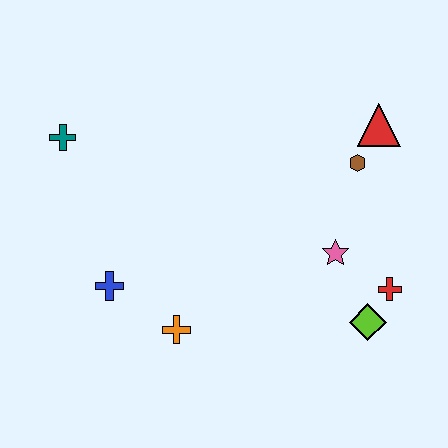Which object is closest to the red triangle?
The brown hexagon is closest to the red triangle.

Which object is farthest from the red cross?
The teal cross is farthest from the red cross.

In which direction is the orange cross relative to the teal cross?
The orange cross is below the teal cross.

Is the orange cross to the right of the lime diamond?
No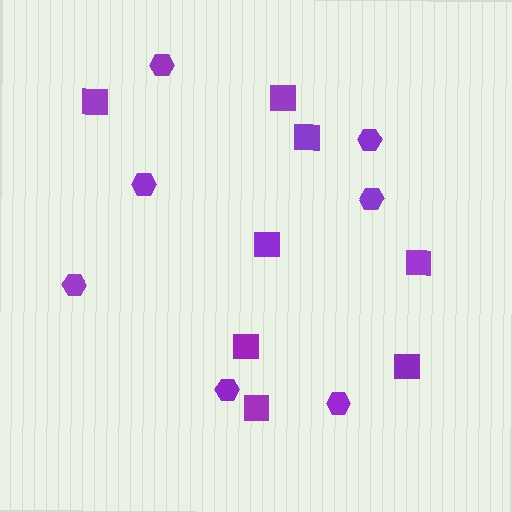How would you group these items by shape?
There are 2 groups: one group of squares (8) and one group of hexagons (7).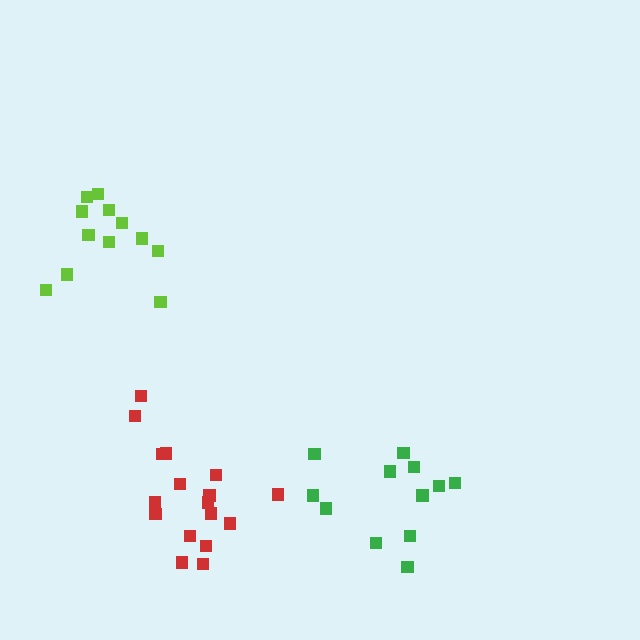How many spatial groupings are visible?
There are 3 spatial groupings.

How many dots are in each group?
Group 1: 12 dots, Group 2: 17 dots, Group 3: 12 dots (41 total).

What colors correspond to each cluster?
The clusters are colored: lime, red, green.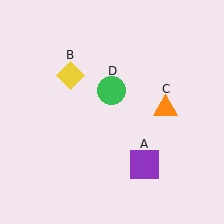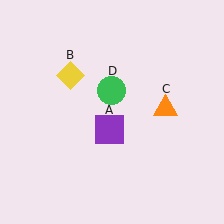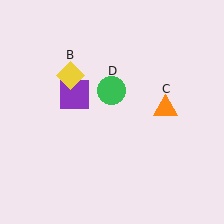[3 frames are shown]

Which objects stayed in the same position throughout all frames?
Yellow diamond (object B) and orange triangle (object C) and green circle (object D) remained stationary.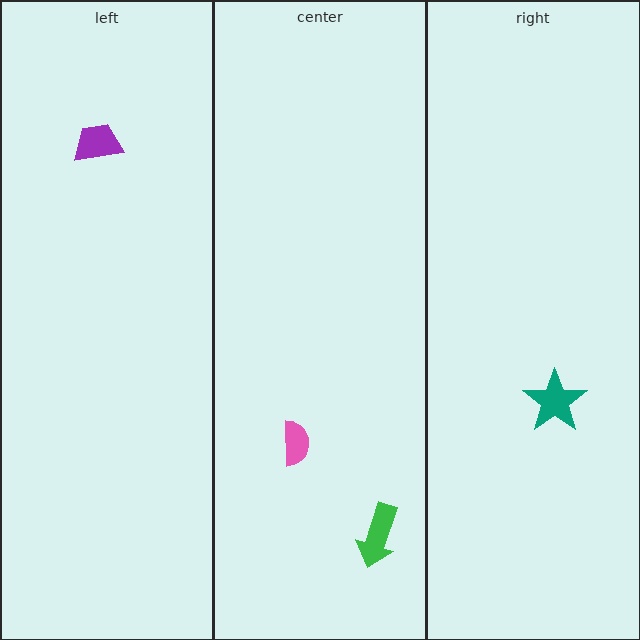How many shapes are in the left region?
1.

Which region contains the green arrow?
The center region.